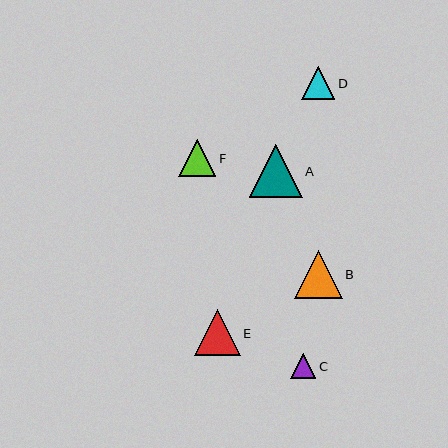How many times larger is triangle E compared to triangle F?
Triangle E is approximately 1.2 times the size of triangle F.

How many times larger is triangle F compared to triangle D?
Triangle F is approximately 1.1 times the size of triangle D.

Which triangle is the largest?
Triangle A is the largest with a size of approximately 53 pixels.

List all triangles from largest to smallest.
From largest to smallest: A, B, E, F, D, C.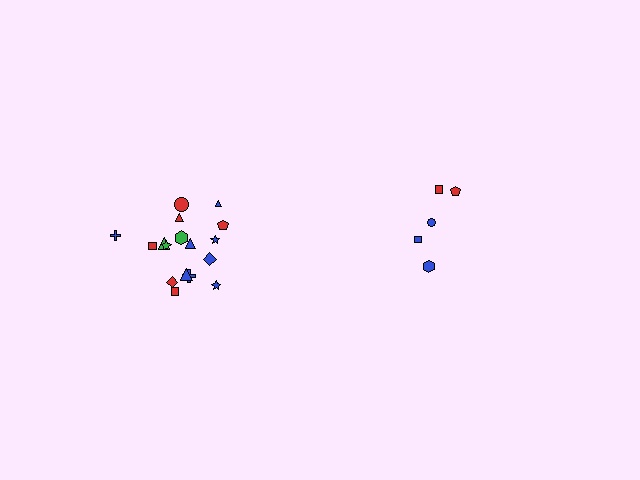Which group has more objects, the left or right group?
The left group.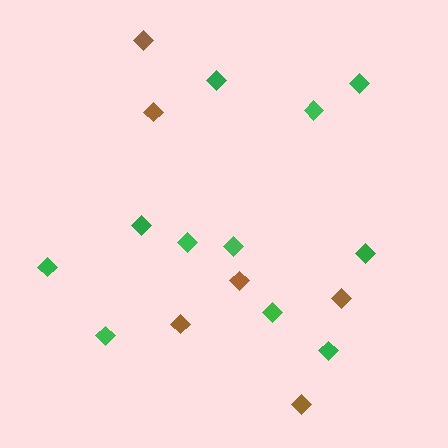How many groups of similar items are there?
There are 2 groups: one group of green diamonds (11) and one group of brown diamonds (6).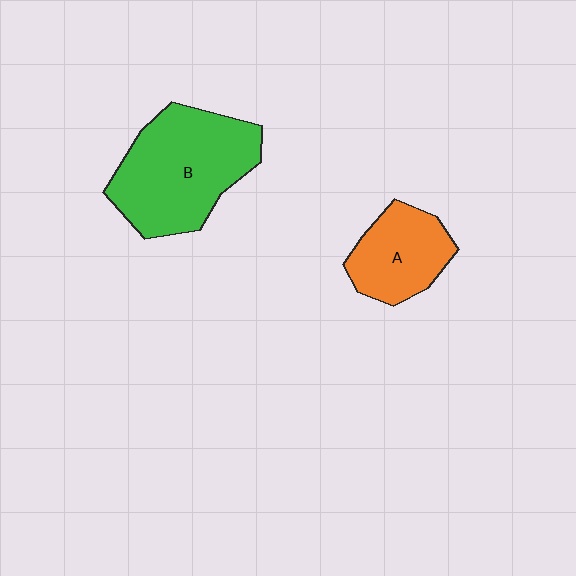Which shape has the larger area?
Shape B (green).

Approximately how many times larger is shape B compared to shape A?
Approximately 1.8 times.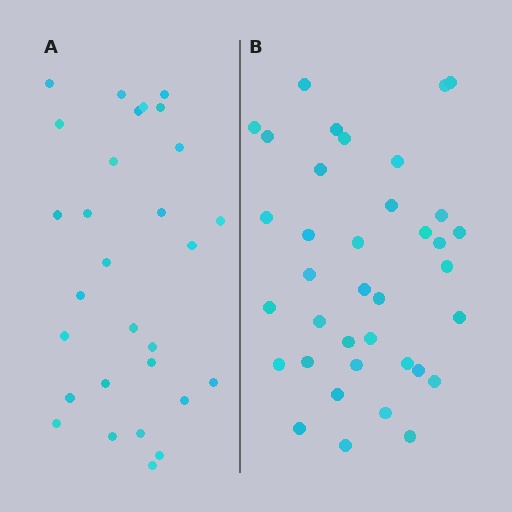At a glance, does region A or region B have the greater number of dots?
Region B (the right region) has more dots.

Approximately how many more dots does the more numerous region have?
Region B has roughly 8 or so more dots than region A.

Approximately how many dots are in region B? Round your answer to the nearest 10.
About 40 dots. (The exact count is 37, which rounds to 40.)